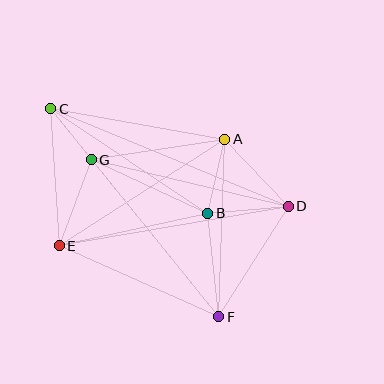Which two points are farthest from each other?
Points C and F are farthest from each other.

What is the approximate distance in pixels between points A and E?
The distance between A and E is approximately 197 pixels.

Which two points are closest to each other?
Points C and G are closest to each other.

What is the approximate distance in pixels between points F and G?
The distance between F and G is approximately 202 pixels.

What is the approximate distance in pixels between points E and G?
The distance between E and G is approximately 92 pixels.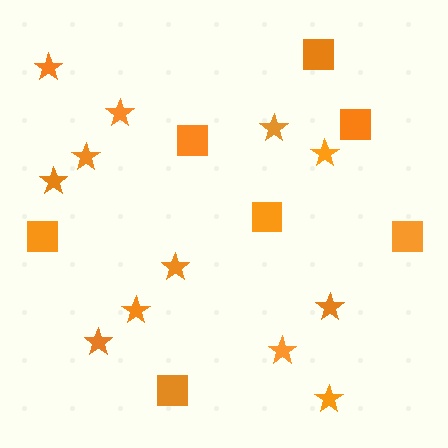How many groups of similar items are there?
There are 2 groups: one group of stars (12) and one group of squares (7).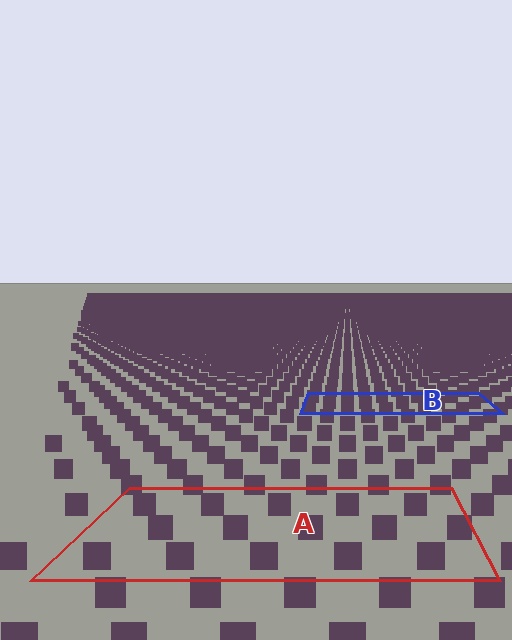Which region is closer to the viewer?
Region A is closer. The texture elements there are larger and more spread out.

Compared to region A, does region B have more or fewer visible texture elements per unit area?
Region B has more texture elements per unit area — they are packed more densely because it is farther away.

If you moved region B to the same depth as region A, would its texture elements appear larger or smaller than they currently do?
They would appear larger. At a closer depth, the same texture elements are projected at a bigger on-screen size.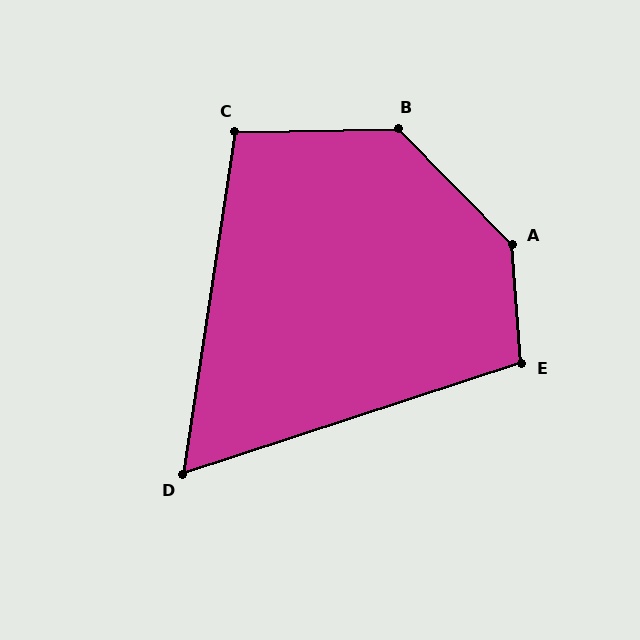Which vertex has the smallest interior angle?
D, at approximately 63 degrees.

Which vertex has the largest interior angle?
A, at approximately 140 degrees.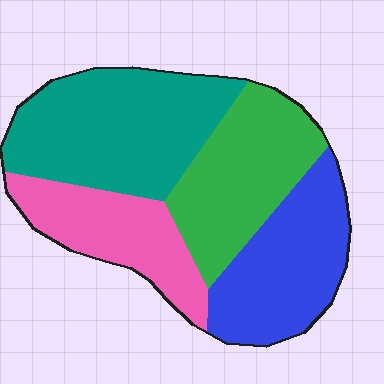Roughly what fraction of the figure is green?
Green takes up between a sixth and a third of the figure.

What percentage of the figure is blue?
Blue covers 24% of the figure.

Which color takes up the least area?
Pink, at roughly 20%.